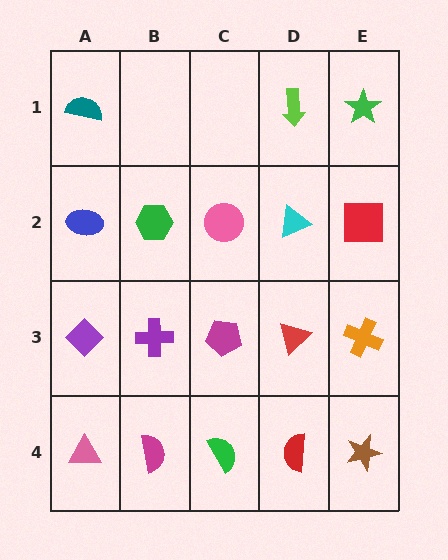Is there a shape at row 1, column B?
No, that cell is empty.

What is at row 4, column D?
A red semicircle.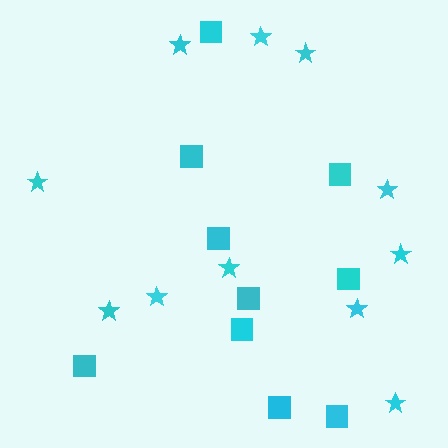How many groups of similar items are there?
There are 2 groups: one group of squares (10) and one group of stars (11).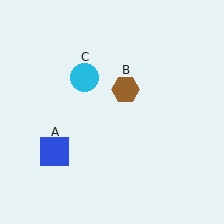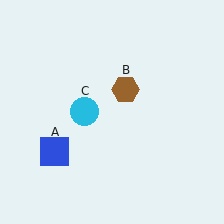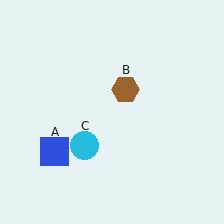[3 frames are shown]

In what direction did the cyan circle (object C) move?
The cyan circle (object C) moved down.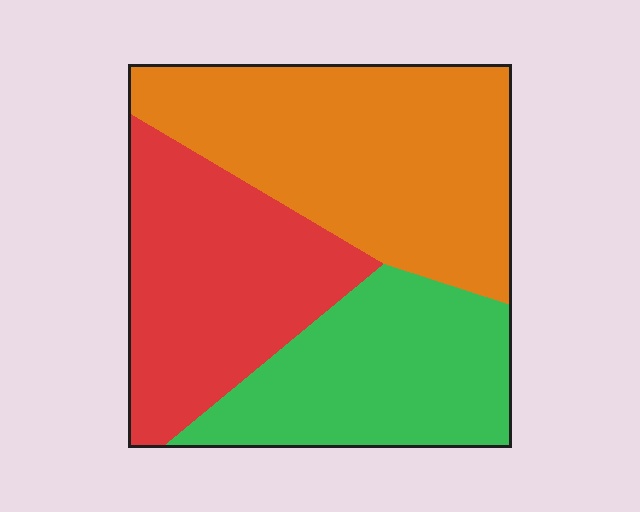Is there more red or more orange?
Orange.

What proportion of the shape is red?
Red covers roughly 30% of the shape.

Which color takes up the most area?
Orange, at roughly 40%.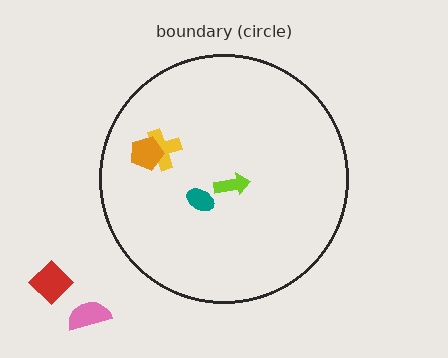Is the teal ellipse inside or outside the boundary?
Inside.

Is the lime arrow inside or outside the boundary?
Inside.